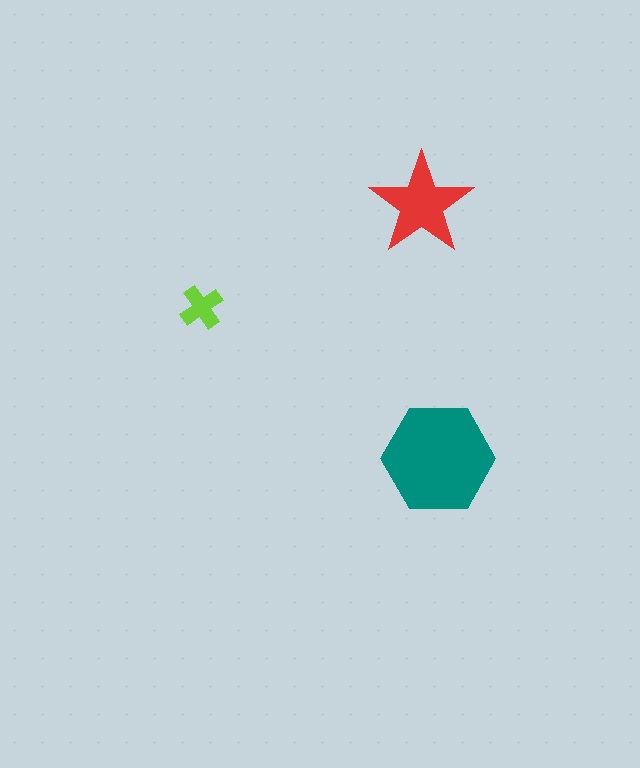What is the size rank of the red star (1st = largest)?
2nd.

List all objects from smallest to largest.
The lime cross, the red star, the teal hexagon.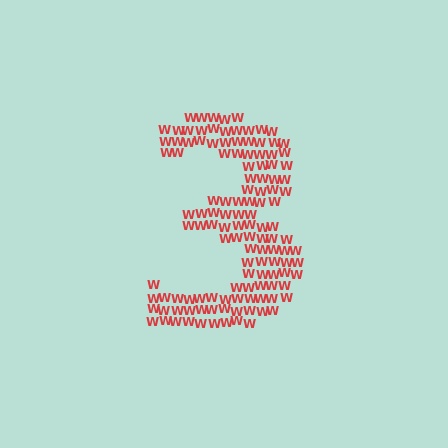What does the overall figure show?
The overall figure shows the digit 3.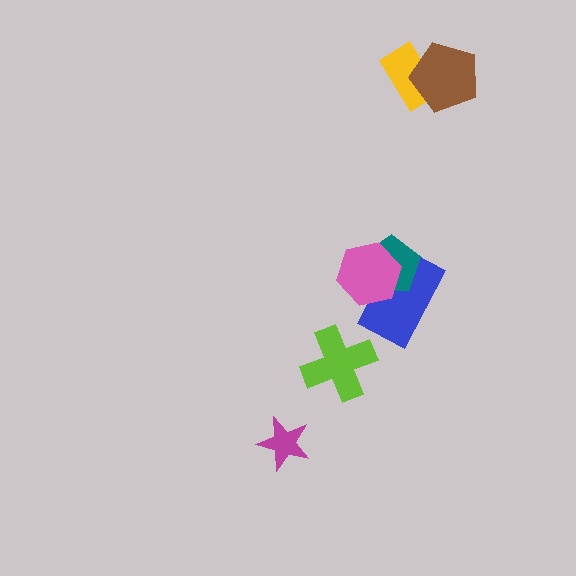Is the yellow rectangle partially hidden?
Yes, it is partially covered by another shape.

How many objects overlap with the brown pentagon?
1 object overlaps with the brown pentagon.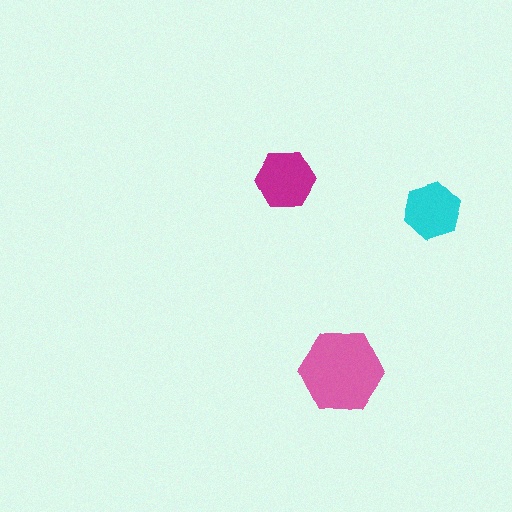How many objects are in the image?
There are 3 objects in the image.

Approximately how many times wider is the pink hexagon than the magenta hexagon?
About 1.5 times wider.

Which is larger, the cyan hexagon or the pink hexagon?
The pink one.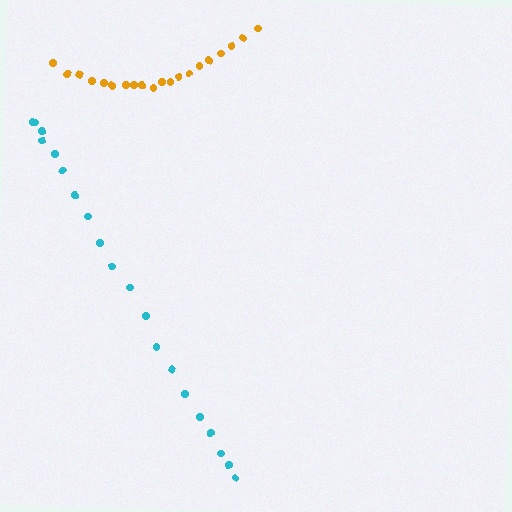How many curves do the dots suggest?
There are 2 distinct paths.